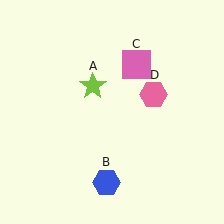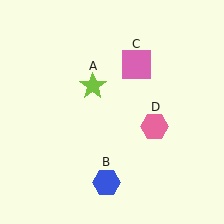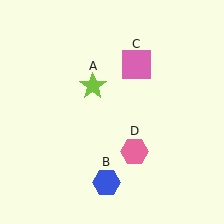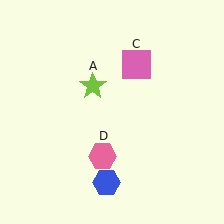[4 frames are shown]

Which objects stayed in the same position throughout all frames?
Lime star (object A) and blue hexagon (object B) and pink square (object C) remained stationary.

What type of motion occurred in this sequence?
The pink hexagon (object D) rotated clockwise around the center of the scene.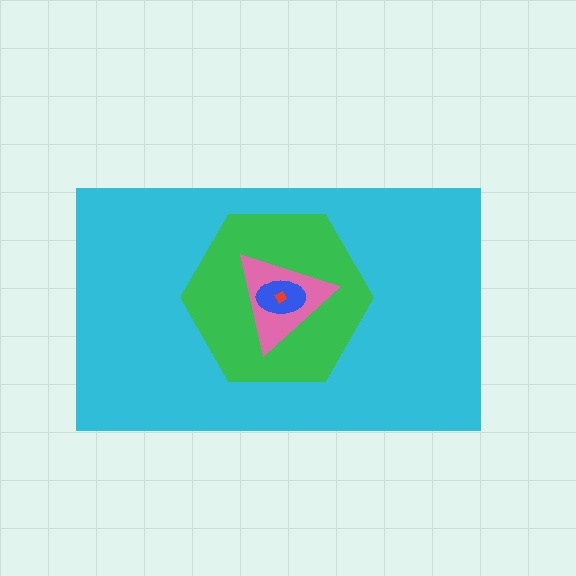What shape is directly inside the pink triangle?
The blue ellipse.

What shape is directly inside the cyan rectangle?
The green hexagon.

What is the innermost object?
The red diamond.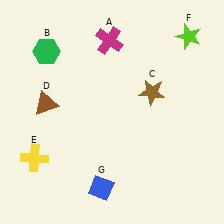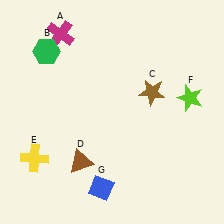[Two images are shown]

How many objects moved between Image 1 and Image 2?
3 objects moved between the two images.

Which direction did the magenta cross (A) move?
The magenta cross (A) moved left.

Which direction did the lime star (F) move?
The lime star (F) moved down.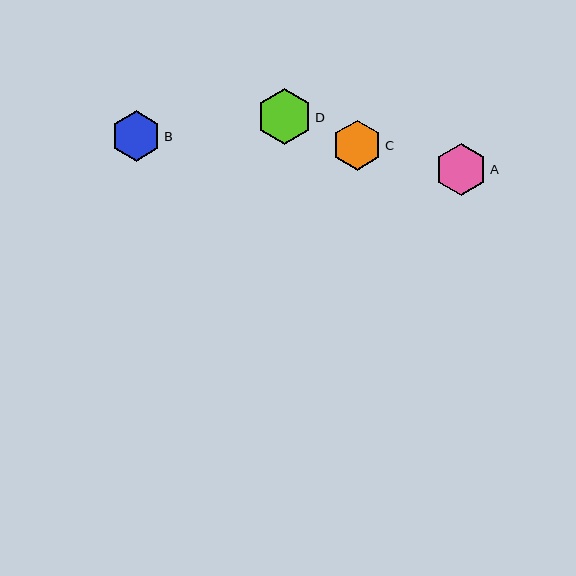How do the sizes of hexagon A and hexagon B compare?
Hexagon A and hexagon B are approximately the same size.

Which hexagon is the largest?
Hexagon D is the largest with a size of approximately 56 pixels.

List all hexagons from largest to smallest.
From largest to smallest: D, A, B, C.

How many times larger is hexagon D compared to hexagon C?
Hexagon D is approximately 1.1 times the size of hexagon C.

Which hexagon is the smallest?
Hexagon C is the smallest with a size of approximately 50 pixels.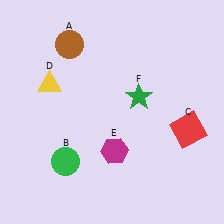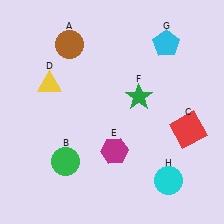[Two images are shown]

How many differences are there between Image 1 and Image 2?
There are 2 differences between the two images.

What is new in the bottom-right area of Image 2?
A cyan circle (H) was added in the bottom-right area of Image 2.